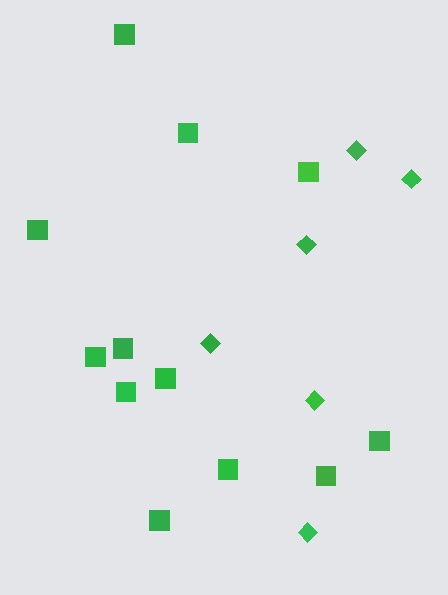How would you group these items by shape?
There are 2 groups: one group of diamonds (6) and one group of squares (12).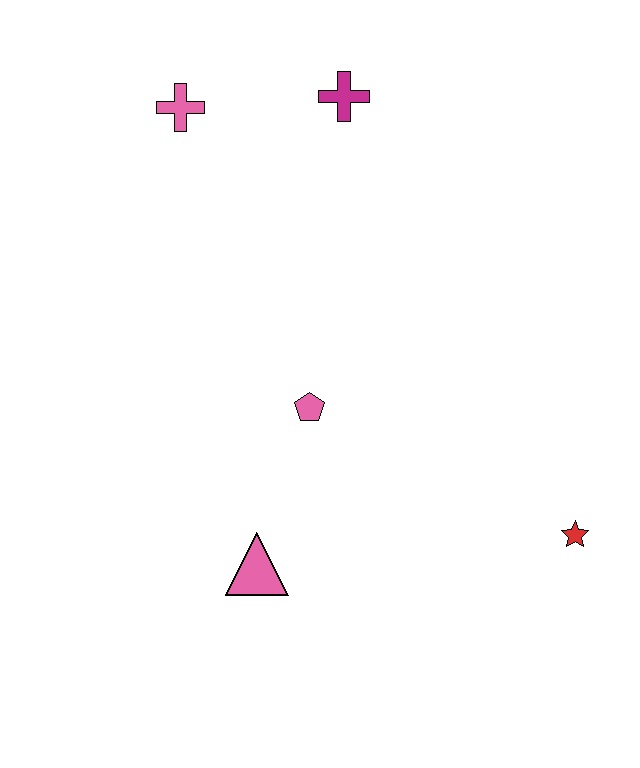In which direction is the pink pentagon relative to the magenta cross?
The pink pentagon is below the magenta cross.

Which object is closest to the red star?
The pink pentagon is closest to the red star.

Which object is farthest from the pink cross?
The red star is farthest from the pink cross.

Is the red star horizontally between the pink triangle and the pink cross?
No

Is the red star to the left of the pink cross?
No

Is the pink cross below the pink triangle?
No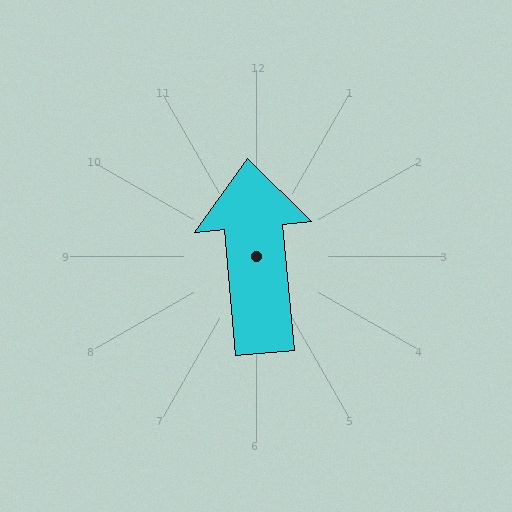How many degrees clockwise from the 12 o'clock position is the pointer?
Approximately 355 degrees.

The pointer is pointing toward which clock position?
Roughly 12 o'clock.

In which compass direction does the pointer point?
North.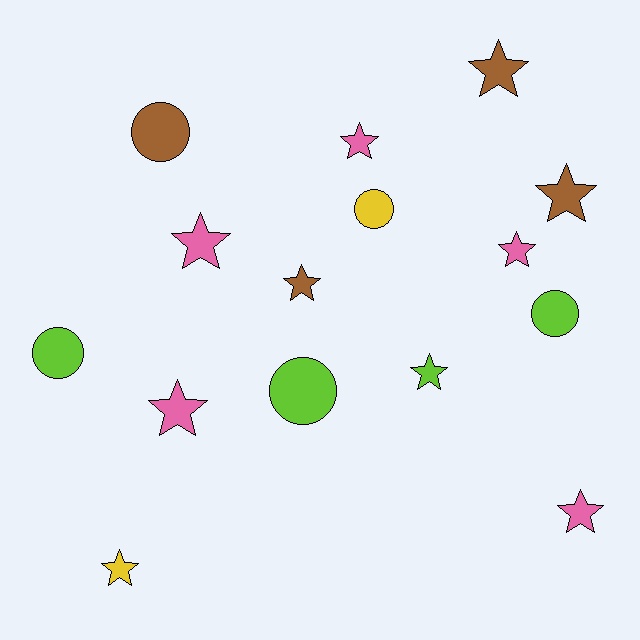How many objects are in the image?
There are 15 objects.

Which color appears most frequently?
Pink, with 5 objects.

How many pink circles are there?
There are no pink circles.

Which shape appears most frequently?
Star, with 10 objects.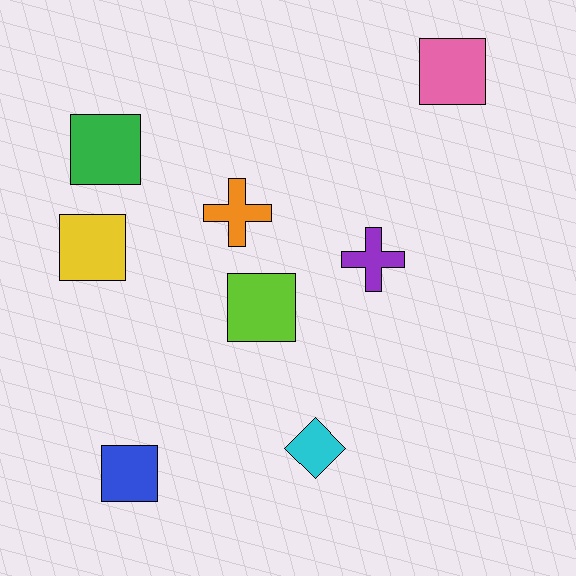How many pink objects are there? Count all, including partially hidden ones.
There is 1 pink object.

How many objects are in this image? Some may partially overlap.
There are 8 objects.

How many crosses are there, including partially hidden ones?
There are 2 crosses.